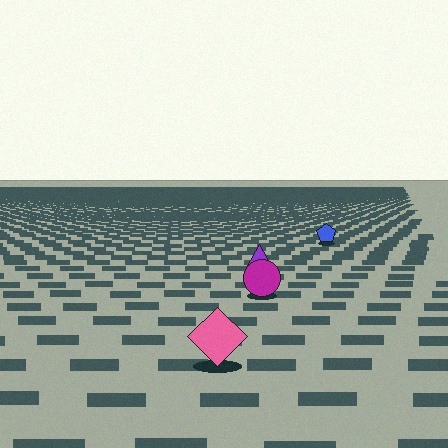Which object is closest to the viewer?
The pink diamond is closest. The texture marks near it are larger and more spread out.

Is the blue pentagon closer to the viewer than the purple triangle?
No. The purple triangle is closer — you can tell from the texture gradient: the ground texture is coarser near it.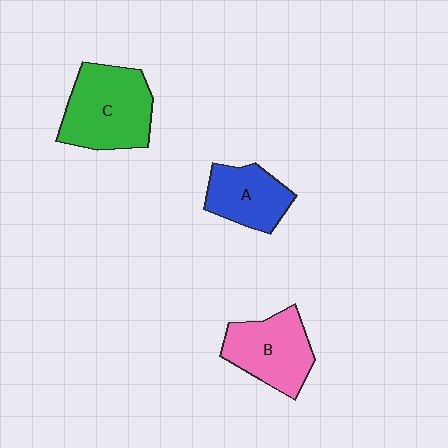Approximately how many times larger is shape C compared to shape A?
Approximately 1.5 times.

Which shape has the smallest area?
Shape A (blue).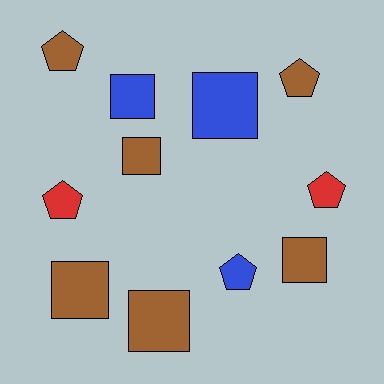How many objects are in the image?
There are 11 objects.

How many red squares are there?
There are no red squares.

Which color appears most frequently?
Brown, with 6 objects.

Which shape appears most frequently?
Square, with 6 objects.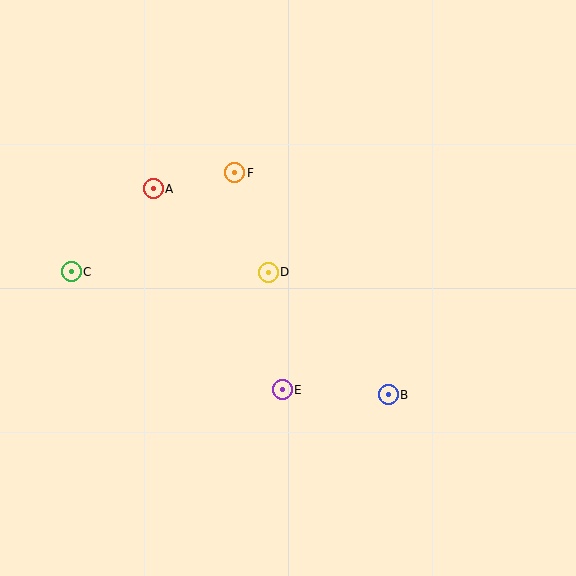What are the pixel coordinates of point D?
Point D is at (268, 272).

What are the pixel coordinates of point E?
Point E is at (282, 390).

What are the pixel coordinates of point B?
Point B is at (388, 395).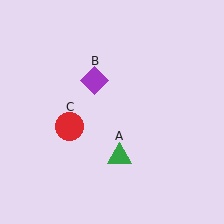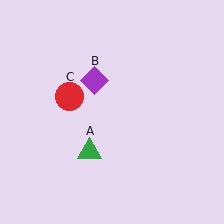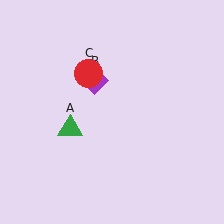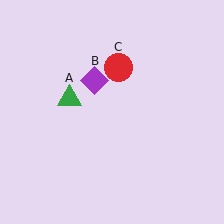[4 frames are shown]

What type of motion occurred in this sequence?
The green triangle (object A), red circle (object C) rotated clockwise around the center of the scene.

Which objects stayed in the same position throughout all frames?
Purple diamond (object B) remained stationary.